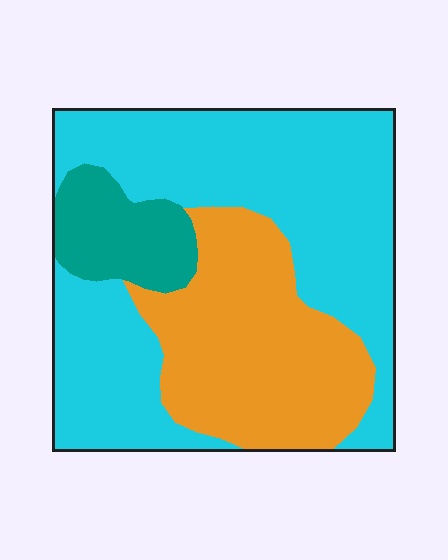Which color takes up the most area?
Cyan, at roughly 55%.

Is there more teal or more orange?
Orange.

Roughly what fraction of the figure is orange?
Orange covers roughly 30% of the figure.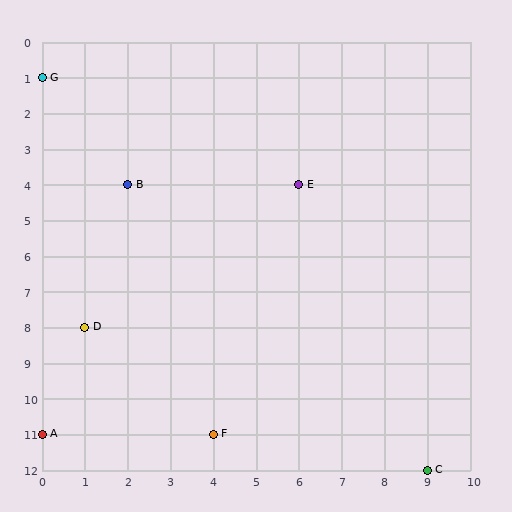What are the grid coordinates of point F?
Point F is at grid coordinates (4, 11).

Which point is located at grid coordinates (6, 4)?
Point E is at (6, 4).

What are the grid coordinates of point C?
Point C is at grid coordinates (9, 12).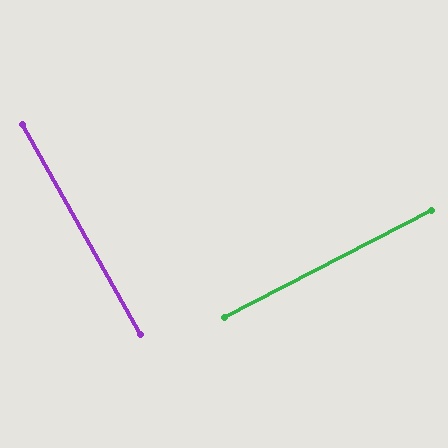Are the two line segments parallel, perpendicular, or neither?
Perpendicular — they meet at approximately 88°.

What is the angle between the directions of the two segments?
Approximately 88 degrees.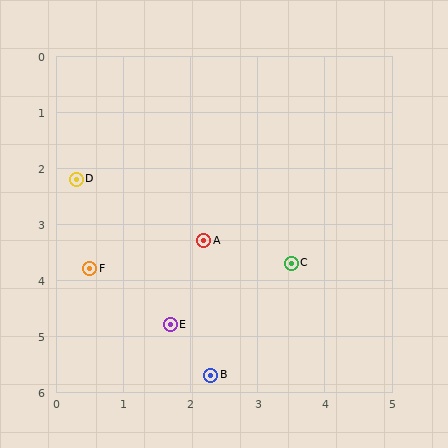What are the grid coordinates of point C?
Point C is at approximately (3.5, 3.7).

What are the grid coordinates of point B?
Point B is at approximately (2.3, 5.7).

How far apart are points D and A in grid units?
Points D and A are about 2.2 grid units apart.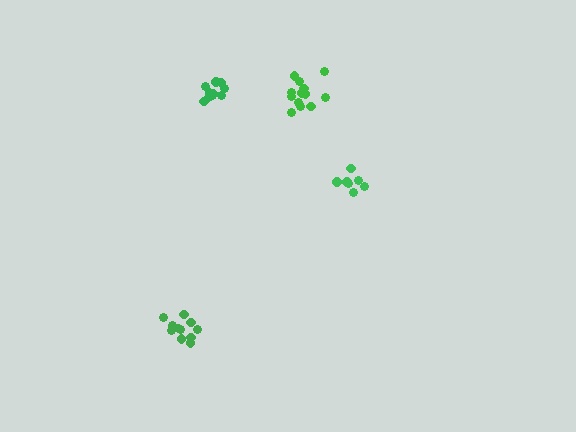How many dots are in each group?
Group 1: 13 dots, Group 2: 10 dots, Group 3: 7 dots, Group 4: 11 dots (41 total).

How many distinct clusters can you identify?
There are 4 distinct clusters.